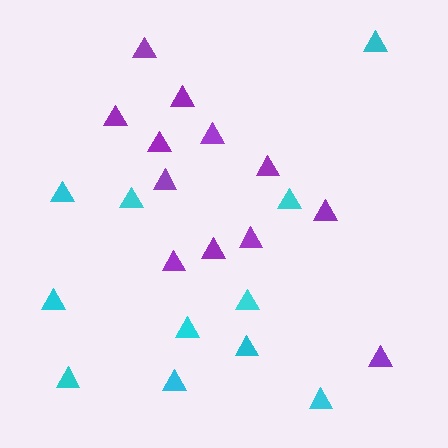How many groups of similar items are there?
There are 2 groups: one group of cyan triangles (11) and one group of purple triangles (12).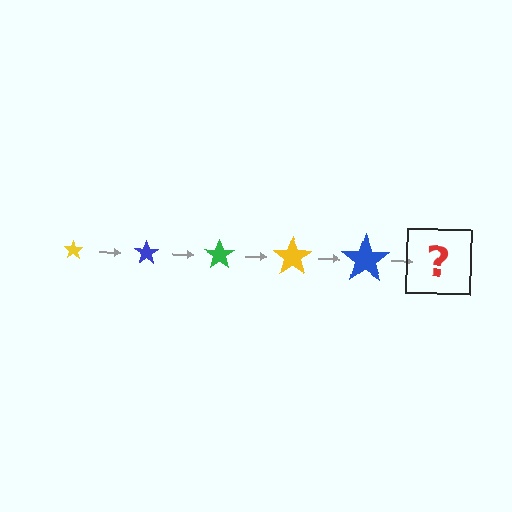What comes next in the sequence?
The next element should be a green star, larger than the previous one.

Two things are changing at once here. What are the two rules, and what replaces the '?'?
The two rules are that the star grows larger each step and the color cycles through yellow, blue, and green. The '?' should be a green star, larger than the previous one.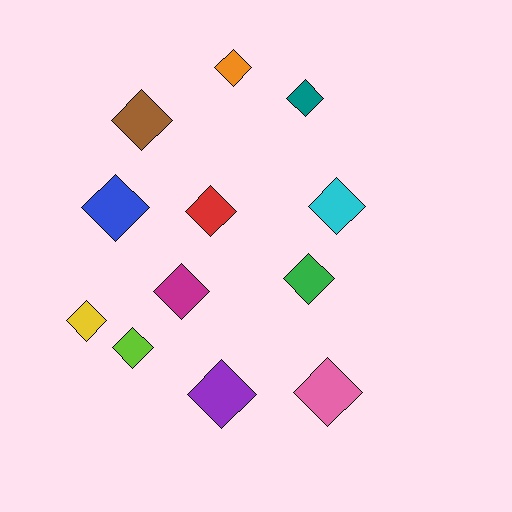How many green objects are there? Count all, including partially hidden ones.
There is 1 green object.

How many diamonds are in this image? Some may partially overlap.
There are 12 diamonds.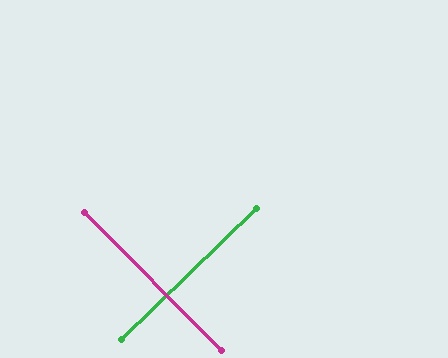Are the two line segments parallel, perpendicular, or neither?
Perpendicular — they meet at approximately 89°.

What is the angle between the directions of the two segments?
Approximately 89 degrees.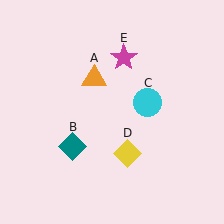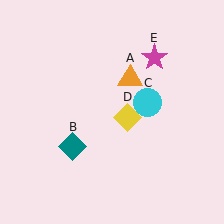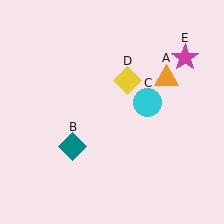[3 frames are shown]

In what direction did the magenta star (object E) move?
The magenta star (object E) moved right.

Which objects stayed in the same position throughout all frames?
Teal diamond (object B) and cyan circle (object C) remained stationary.